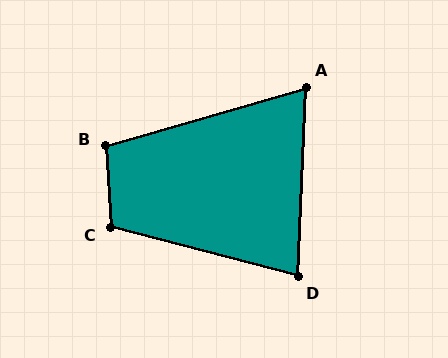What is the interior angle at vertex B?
Approximately 103 degrees (obtuse).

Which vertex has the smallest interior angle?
A, at approximately 72 degrees.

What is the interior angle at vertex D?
Approximately 77 degrees (acute).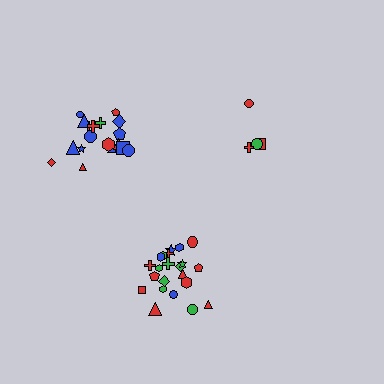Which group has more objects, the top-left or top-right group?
The top-left group.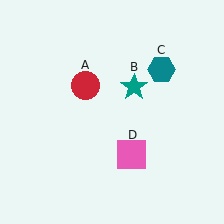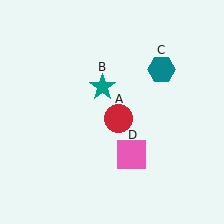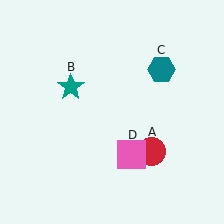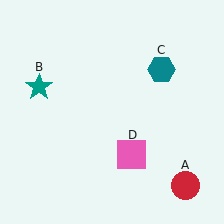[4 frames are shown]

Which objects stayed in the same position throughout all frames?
Teal hexagon (object C) and pink square (object D) remained stationary.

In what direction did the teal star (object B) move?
The teal star (object B) moved left.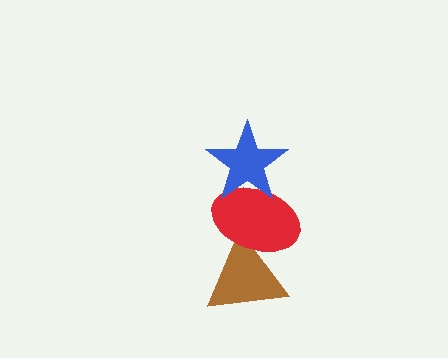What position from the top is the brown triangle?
The brown triangle is 3rd from the top.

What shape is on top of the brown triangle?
The red ellipse is on top of the brown triangle.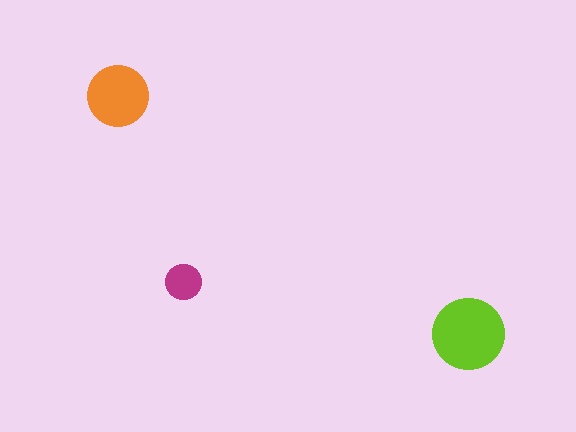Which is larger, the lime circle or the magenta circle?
The lime one.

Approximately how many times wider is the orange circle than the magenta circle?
About 1.5 times wider.